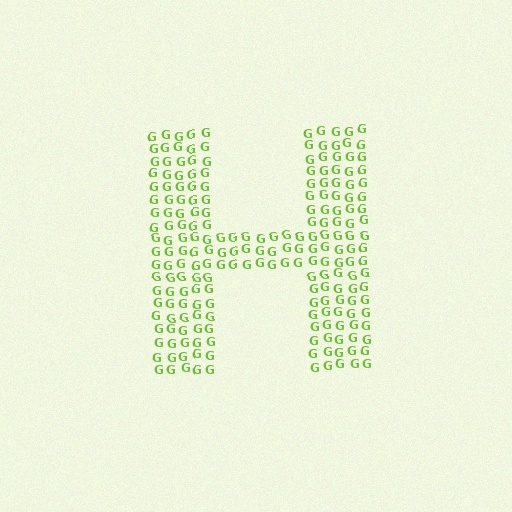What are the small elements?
The small elements are letter G's.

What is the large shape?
The large shape is the letter H.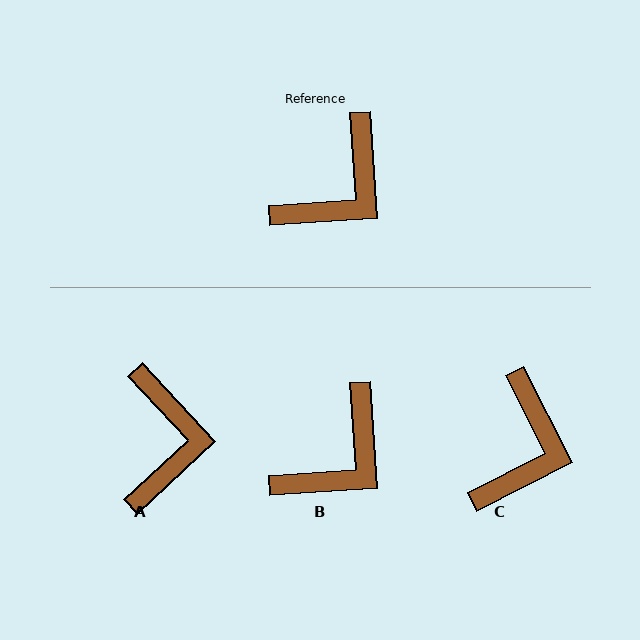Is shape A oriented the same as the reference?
No, it is off by about 39 degrees.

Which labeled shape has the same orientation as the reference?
B.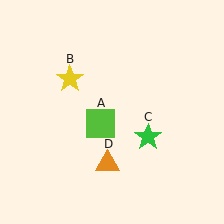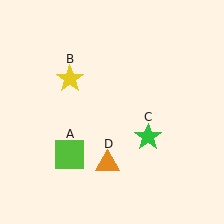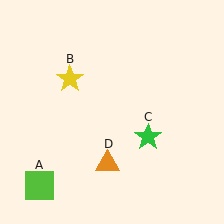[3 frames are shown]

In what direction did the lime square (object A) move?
The lime square (object A) moved down and to the left.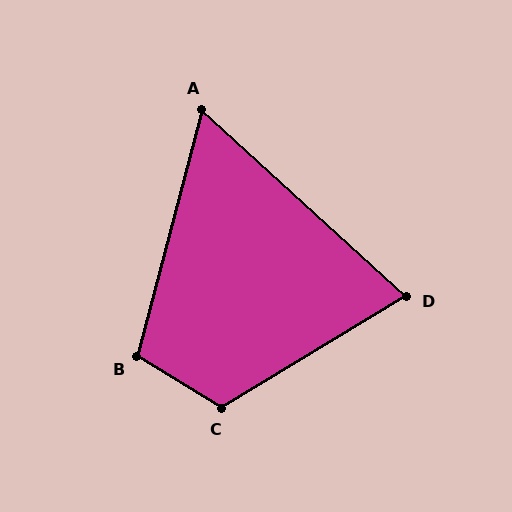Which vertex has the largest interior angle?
C, at approximately 117 degrees.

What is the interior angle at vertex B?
Approximately 107 degrees (obtuse).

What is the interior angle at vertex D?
Approximately 73 degrees (acute).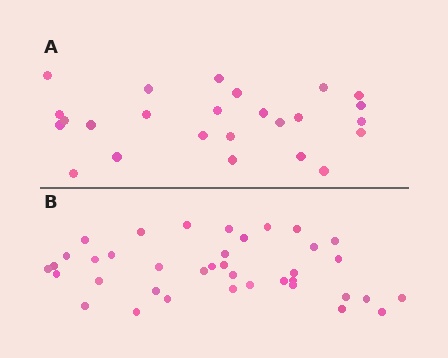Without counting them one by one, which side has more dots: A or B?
Region B (the bottom region) has more dots.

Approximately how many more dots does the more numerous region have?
Region B has approximately 15 more dots than region A.